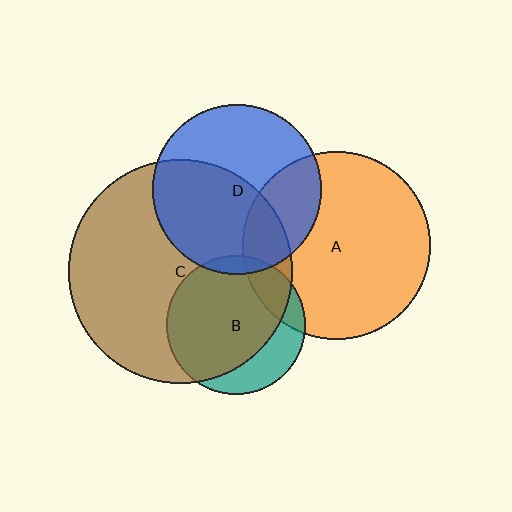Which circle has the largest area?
Circle C (brown).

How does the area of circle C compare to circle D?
Approximately 1.7 times.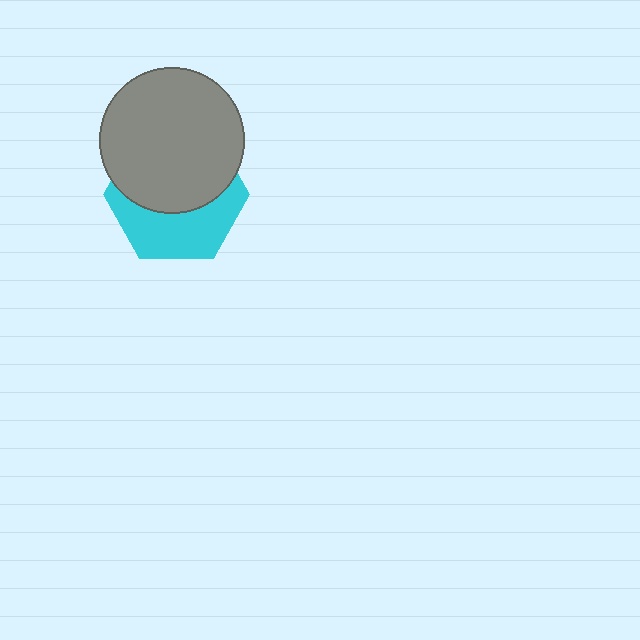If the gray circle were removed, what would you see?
You would see the complete cyan hexagon.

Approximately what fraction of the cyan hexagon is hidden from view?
Roughly 56% of the cyan hexagon is hidden behind the gray circle.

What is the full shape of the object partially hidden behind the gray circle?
The partially hidden object is a cyan hexagon.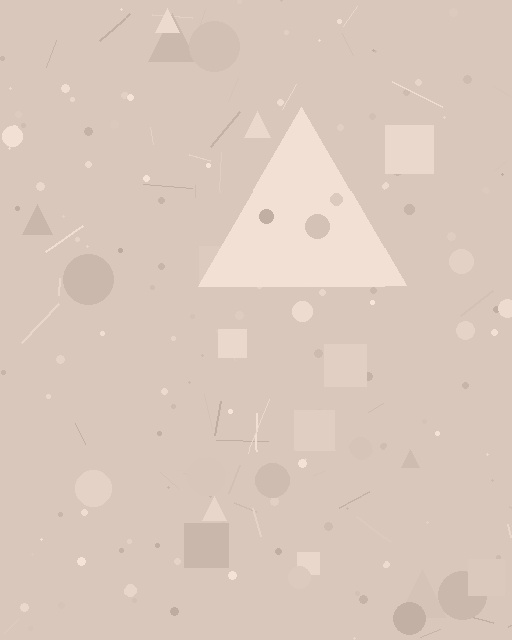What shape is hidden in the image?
A triangle is hidden in the image.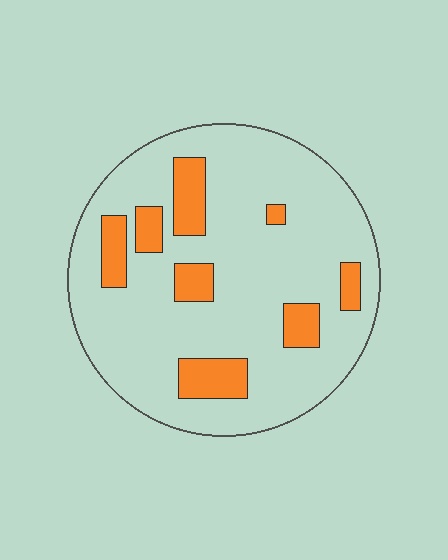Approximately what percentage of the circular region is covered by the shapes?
Approximately 15%.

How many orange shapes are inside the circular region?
8.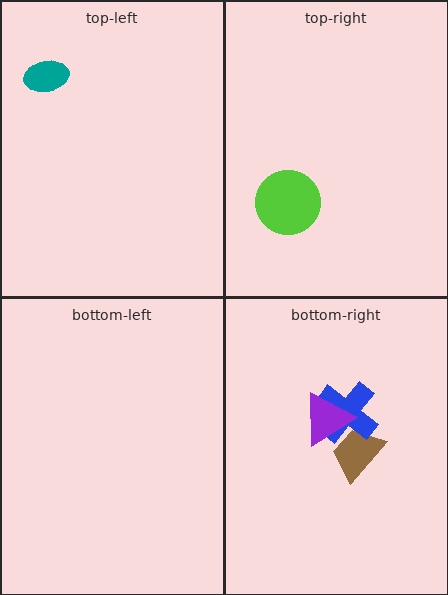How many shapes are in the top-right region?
1.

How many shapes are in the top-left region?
1.